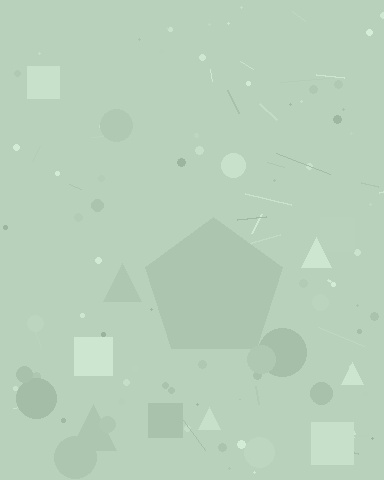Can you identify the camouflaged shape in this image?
The camouflaged shape is a pentagon.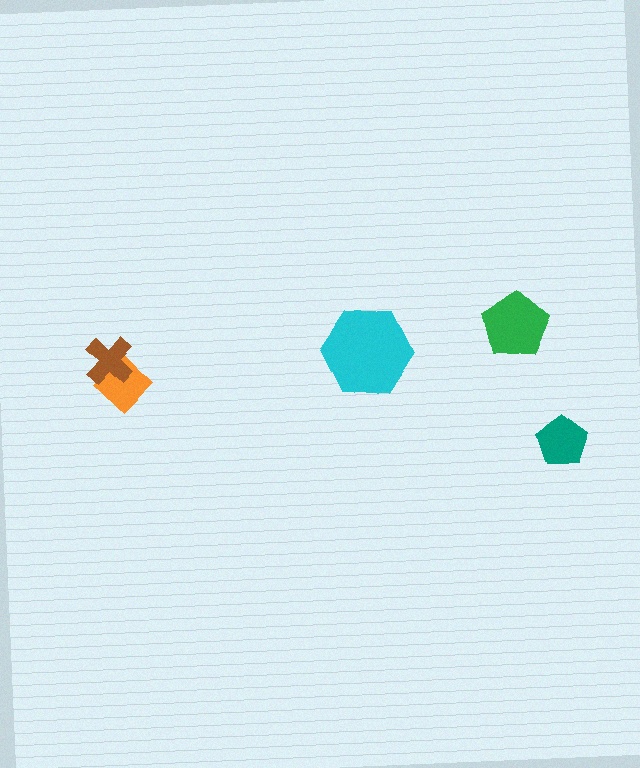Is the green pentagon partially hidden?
No, no other shape covers it.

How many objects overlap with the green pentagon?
0 objects overlap with the green pentagon.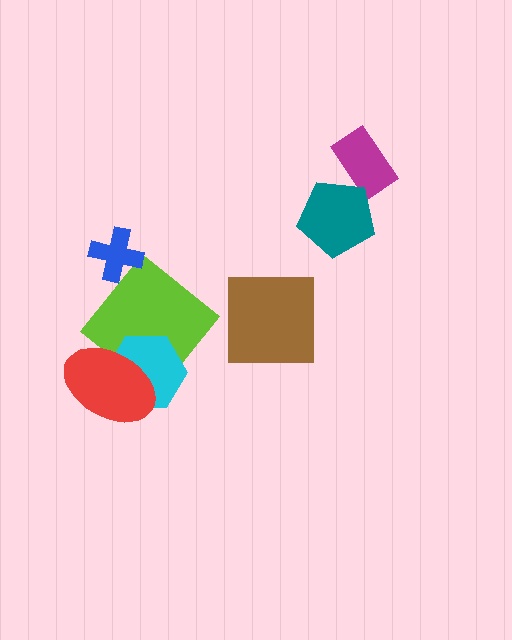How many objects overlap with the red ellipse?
2 objects overlap with the red ellipse.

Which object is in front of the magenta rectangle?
The teal pentagon is in front of the magenta rectangle.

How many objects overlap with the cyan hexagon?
2 objects overlap with the cyan hexagon.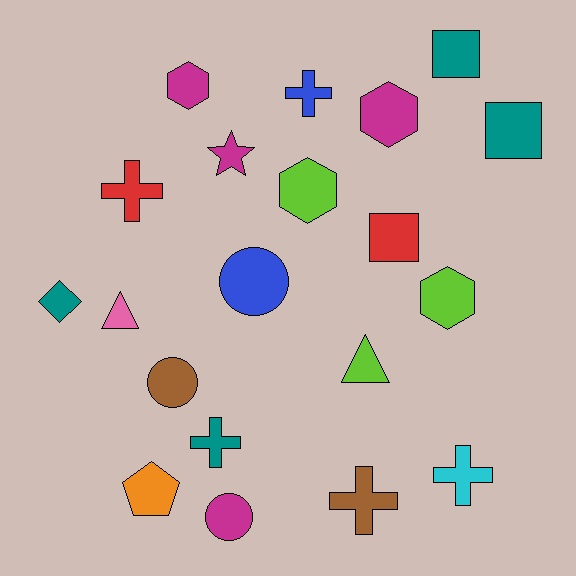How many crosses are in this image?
There are 5 crosses.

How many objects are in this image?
There are 20 objects.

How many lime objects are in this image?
There are 3 lime objects.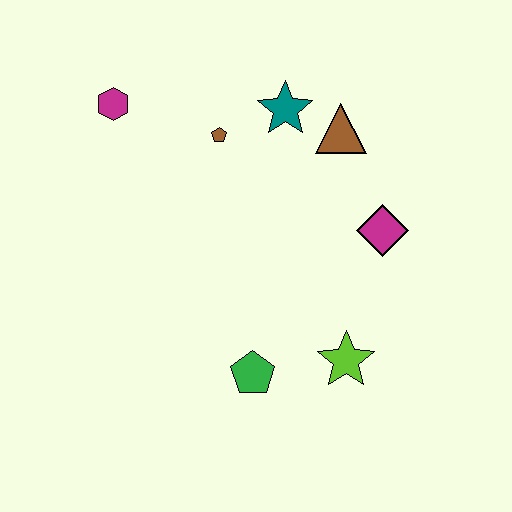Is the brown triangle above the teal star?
No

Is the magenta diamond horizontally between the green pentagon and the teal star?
No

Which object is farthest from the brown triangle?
The green pentagon is farthest from the brown triangle.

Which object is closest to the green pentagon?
The lime star is closest to the green pentagon.